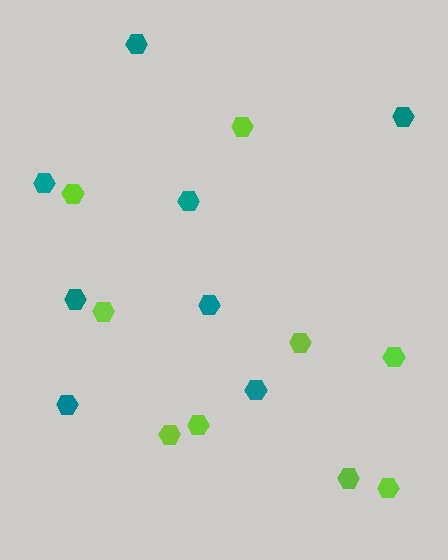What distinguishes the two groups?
There are 2 groups: one group of teal hexagons (8) and one group of lime hexagons (9).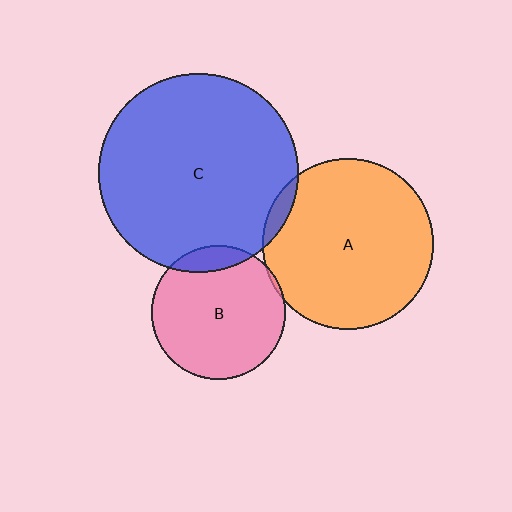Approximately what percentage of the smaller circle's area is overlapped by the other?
Approximately 10%.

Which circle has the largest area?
Circle C (blue).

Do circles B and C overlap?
Yes.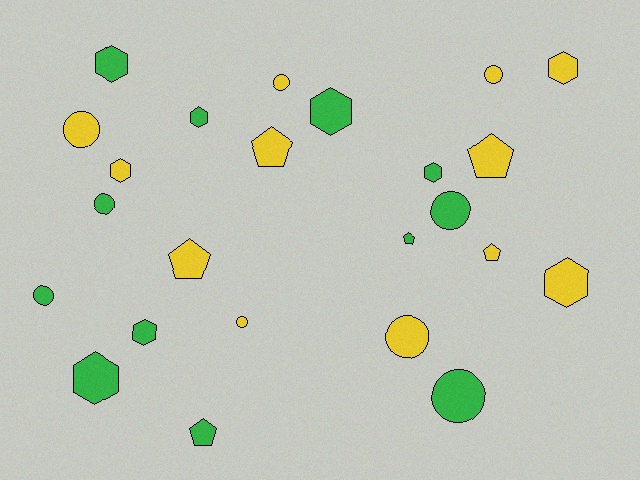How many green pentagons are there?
There are 2 green pentagons.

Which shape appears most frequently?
Hexagon, with 9 objects.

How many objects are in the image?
There are 24 objects.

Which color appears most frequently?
Yellow, with 12 objects.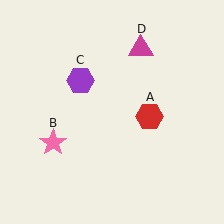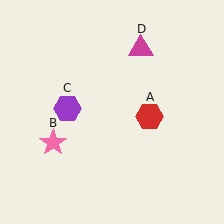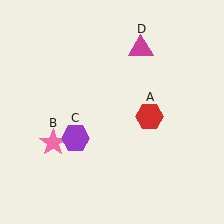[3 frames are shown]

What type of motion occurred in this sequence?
The purple hexagon (object C) rotated counterclockwise around the center of the scene.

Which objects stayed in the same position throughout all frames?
Red hexagon (object A) and pink star (object B) and magenta triangle (object D) remained stationary.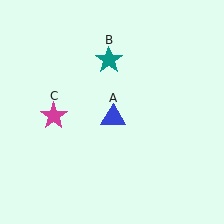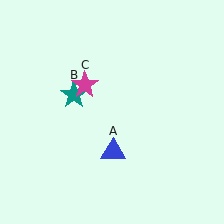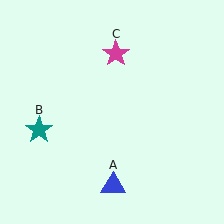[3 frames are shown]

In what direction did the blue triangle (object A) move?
The blue triangle (object A) moved down.